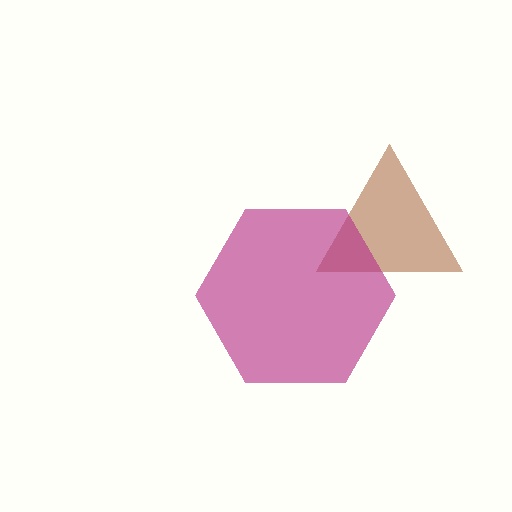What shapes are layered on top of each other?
The layered shapes are: a brown triangle, a magenta hexagon.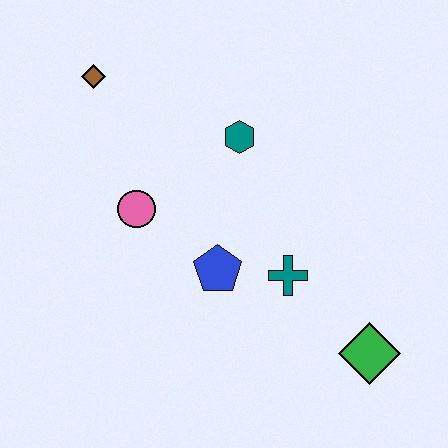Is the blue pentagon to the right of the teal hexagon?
No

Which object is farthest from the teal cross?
The brown diamond is farthest from the teal cross.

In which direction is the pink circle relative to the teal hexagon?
The pink circle is to the left of the teal hexagon.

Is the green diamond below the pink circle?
Yes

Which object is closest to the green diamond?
The teal cross is closest to the green diamond.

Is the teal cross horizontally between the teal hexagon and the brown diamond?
No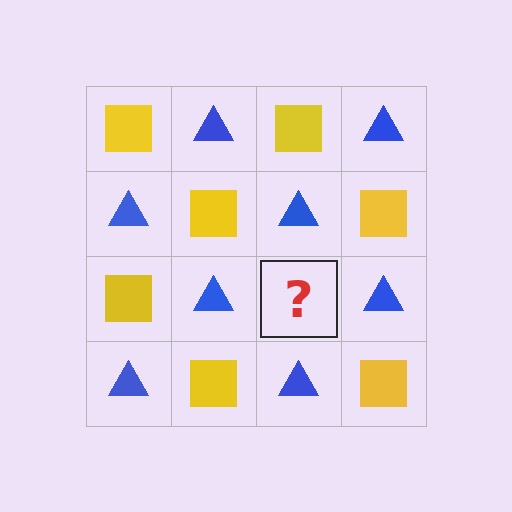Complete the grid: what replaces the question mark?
The question mark should be replaced with a yellow square.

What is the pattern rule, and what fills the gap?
The rule is that it alternates yellow square and blue triangle in a checkerboard pattern. The gap should be filled with a yellow square.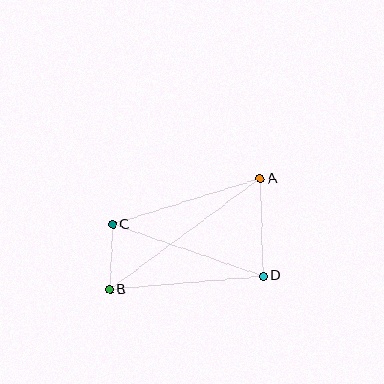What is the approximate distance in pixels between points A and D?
The distance between A and D is approximately 98 pixels.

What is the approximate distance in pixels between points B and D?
The distance between B and D is approximately 154 pixels.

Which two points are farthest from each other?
Points A and B are farthest from each other.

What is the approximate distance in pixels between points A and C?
The distance between A and C is approximately 154 pixels.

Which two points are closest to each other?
Points B and C are closest to each other.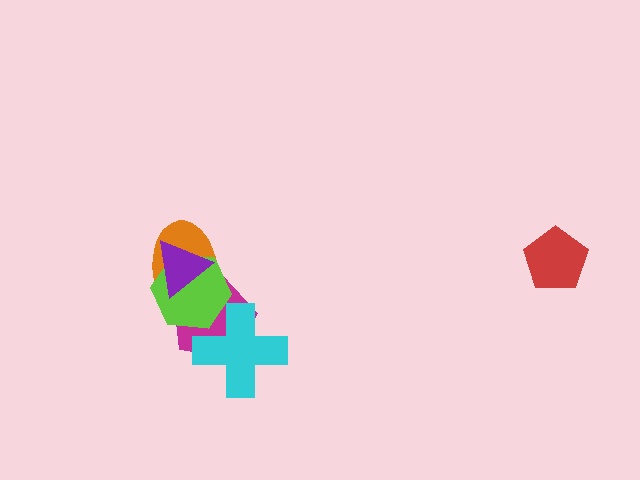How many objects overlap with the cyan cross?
2 objects overlap with the cyan cross.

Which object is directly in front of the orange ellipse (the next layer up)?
The lime hexagon is directly in front of the orange ellipse.